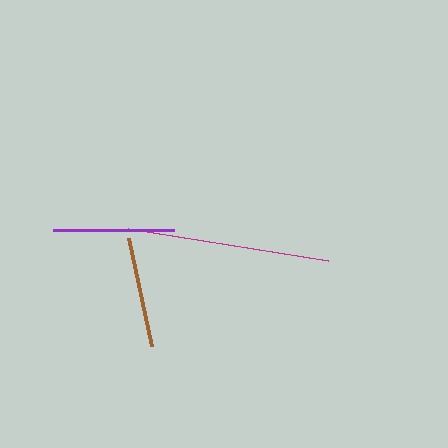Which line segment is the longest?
The magenta line is the longest at approximately 203 pixels.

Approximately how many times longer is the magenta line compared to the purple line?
The magenta line is approximately 1.7 times the length of the purple line.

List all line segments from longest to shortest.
From longest to shortest: magenta, purple, brown.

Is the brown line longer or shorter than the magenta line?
The magenta line is longer than the brown line.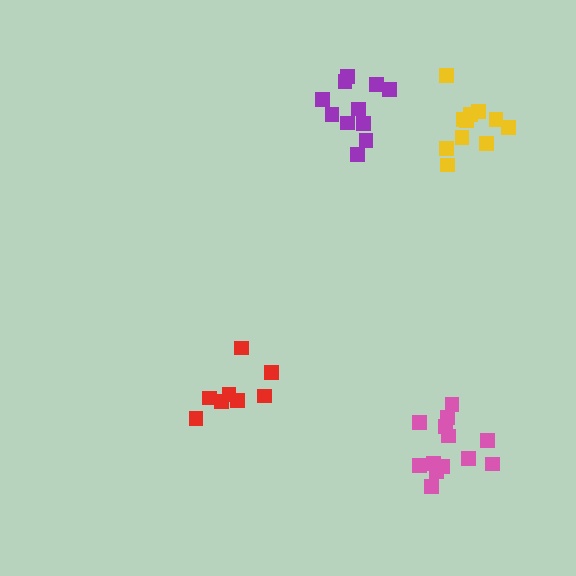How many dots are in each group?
Group 1: 8 dots, Group 2: 13 dots, Group 3: 11 dots, Group 4: 11 dots (43 total).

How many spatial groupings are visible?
There are 4 spatial groupings.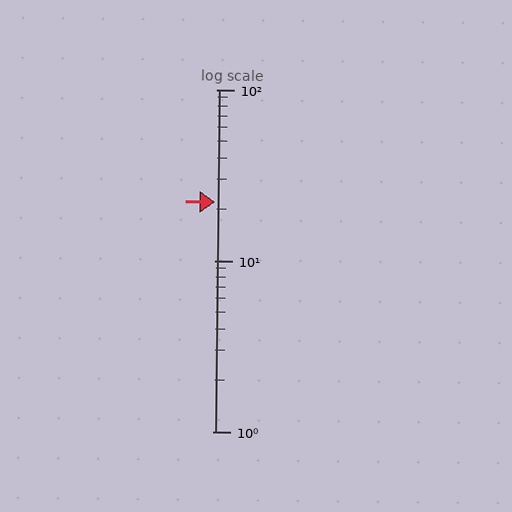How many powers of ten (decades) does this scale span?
The scale spans 2 decades, from 1 to 100.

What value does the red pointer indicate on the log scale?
The pointer indicates approximately 22.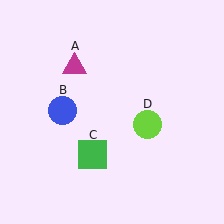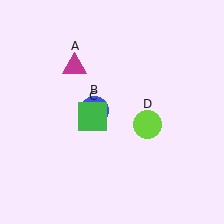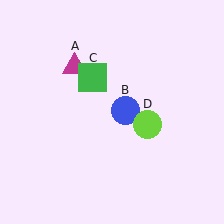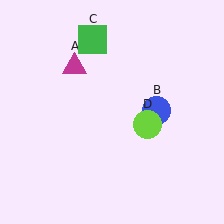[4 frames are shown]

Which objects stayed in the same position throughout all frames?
Magenta triangle (object A) and lime circle (object D) remained stationary.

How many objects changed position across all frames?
2 objects changed position: blue circle (object B), green square (object C).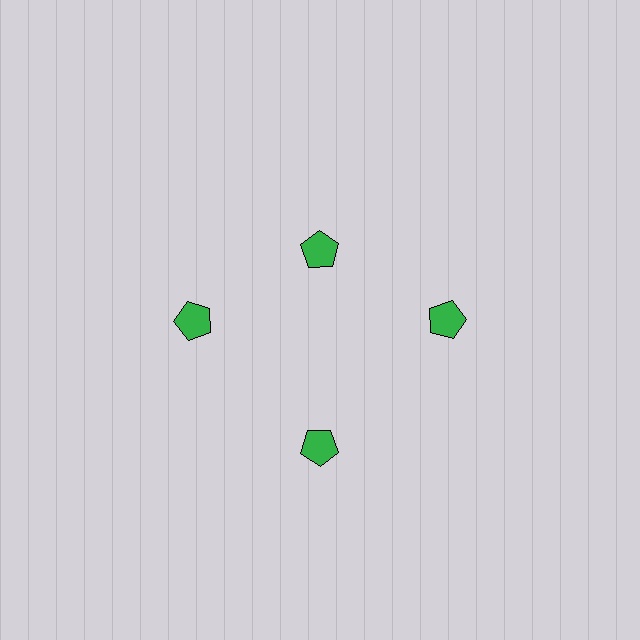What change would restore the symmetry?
The symmetry would be restored by moving it outward, back onto the ring so that all 4 pentagons sit at equal angles and equal distance from the center.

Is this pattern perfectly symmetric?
No. The 4 green pentagons are arranged in a ring, but one element near the 12 o'clock position is pulled inward toward the center, breaking the 4-fold rotational symmetry.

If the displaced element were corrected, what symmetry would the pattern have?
It would have 4-fold rotational symmetry — the pattern would map onto itself every 90 degrees.